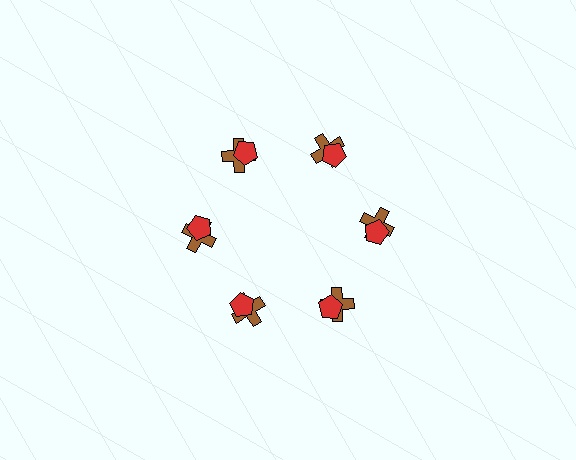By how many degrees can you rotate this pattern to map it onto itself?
The pattern maps onto itself every 60 degrees of rotation.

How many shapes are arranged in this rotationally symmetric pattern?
There are 12 shapes, arranged in 6 groups of 2.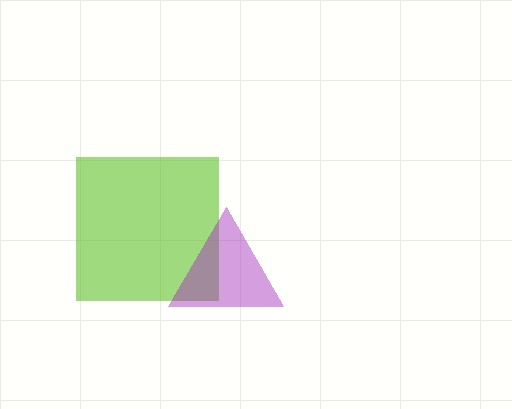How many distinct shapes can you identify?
There are 2 distinct shapes: a lime square, a purple triangle.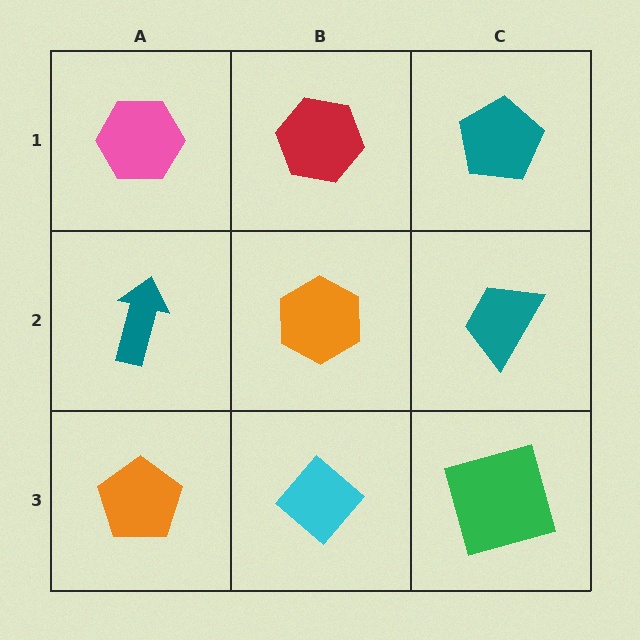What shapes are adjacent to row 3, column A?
A teal arrow (row 2, column A), a cyan diamond (row 3, column B).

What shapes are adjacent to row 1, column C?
A teal trapezoid (row 2, column C), a red hexagon (row 1, column B).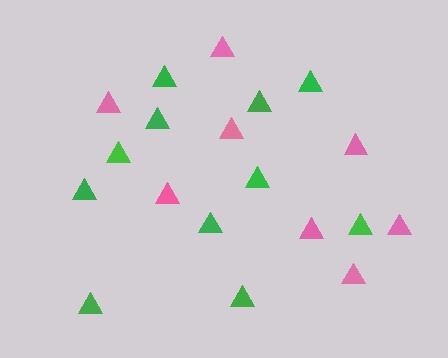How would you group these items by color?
There are 2 groups: one group of green triangles (11) and one group of pink triangles (8).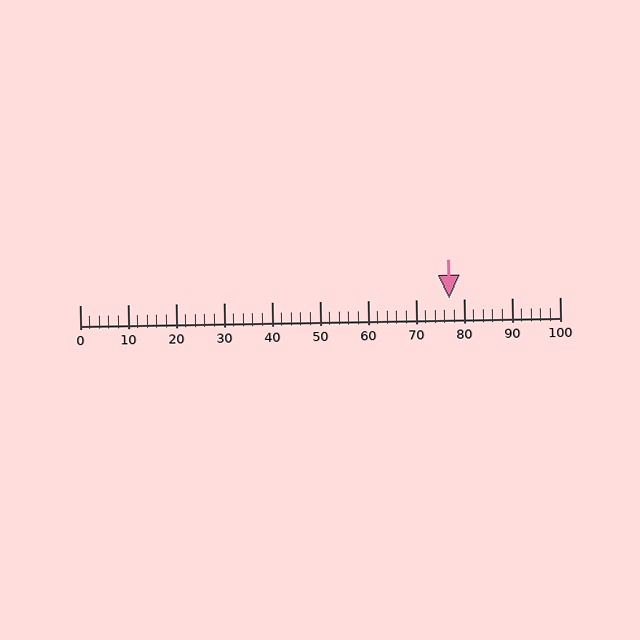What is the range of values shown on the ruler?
The ruler shows values from 0 to 100.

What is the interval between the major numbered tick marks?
The major tick marks are spaced 10 units apart.